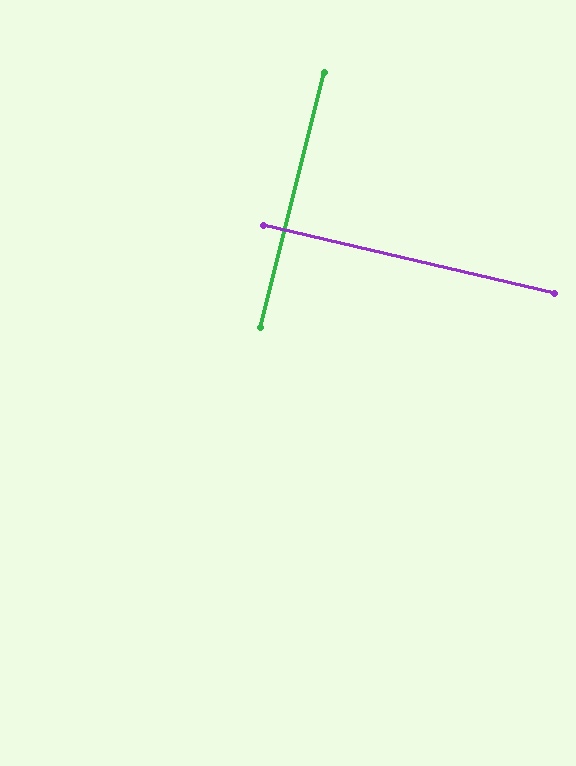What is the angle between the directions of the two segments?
Approximately 89 degrees.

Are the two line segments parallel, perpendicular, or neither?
Perpendicular — they meet at approximately 89°.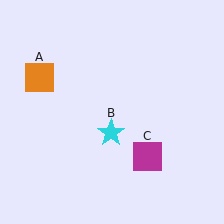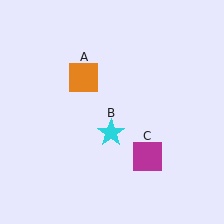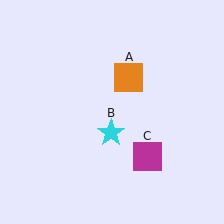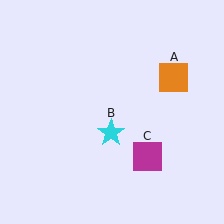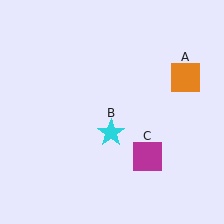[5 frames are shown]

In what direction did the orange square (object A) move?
The orange square (object A) moved right.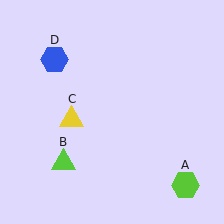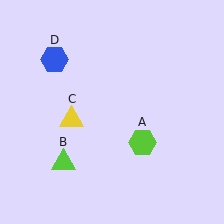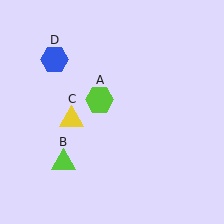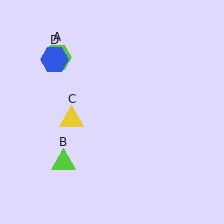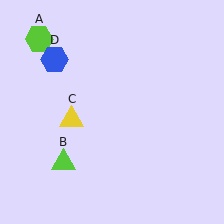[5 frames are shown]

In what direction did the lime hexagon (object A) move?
The lime hexagon (object A) moved up and to the left.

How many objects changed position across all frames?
1 object changed position: lime hexagon (object A).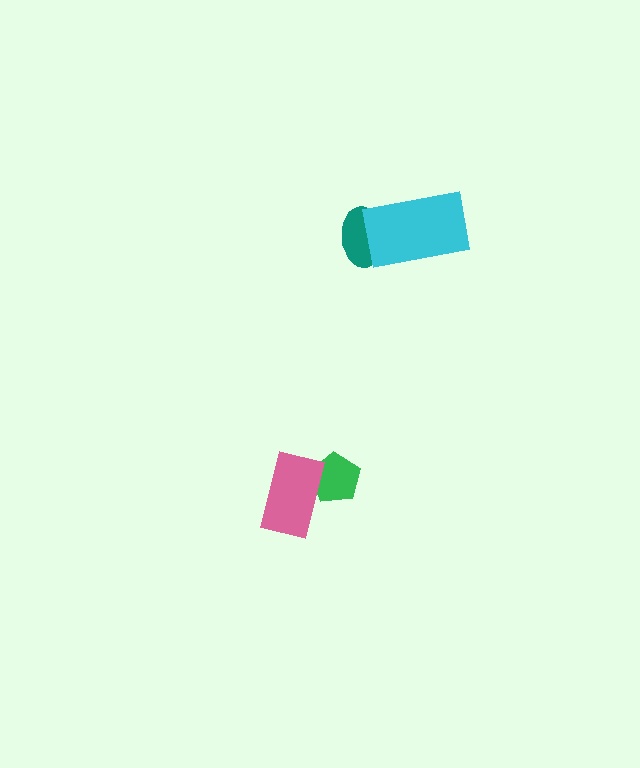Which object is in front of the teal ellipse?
The cyan rectangle is in front of the teal ellipse.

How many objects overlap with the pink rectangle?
1 object overlaps with the pink rectangle.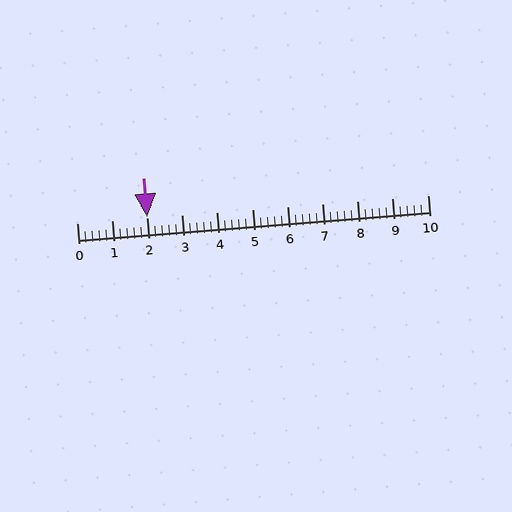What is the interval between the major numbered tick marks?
The major tick marks are spaced 1 units apart.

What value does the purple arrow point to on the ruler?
The purple arrow points to approximately 2.0.